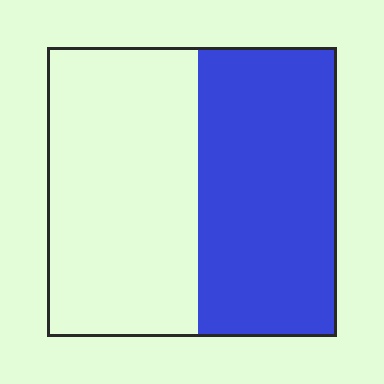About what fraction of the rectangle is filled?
About one half (1/2).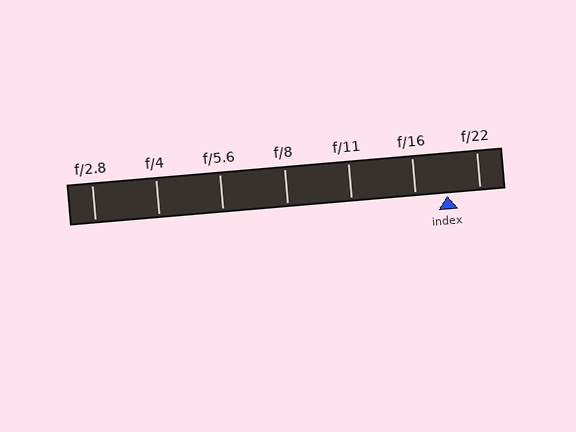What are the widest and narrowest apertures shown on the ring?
The widest aperture shown is f/2.8 and the narrowest is f/22.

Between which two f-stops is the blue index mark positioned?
The index mark is between f/16 and f/22.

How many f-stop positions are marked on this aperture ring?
There are 7 f-stop positions marked.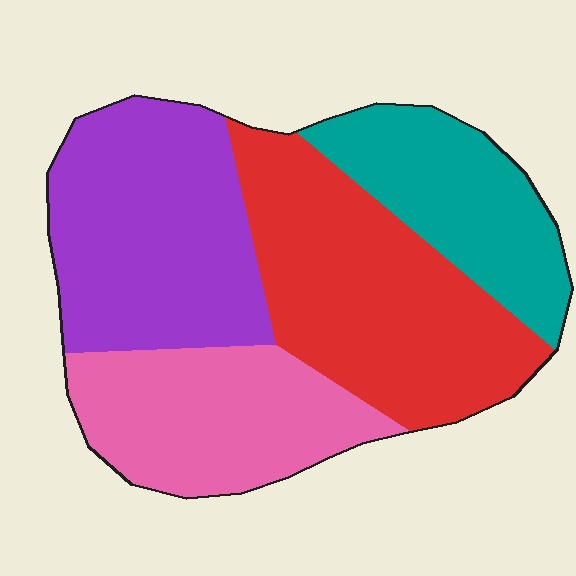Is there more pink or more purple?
Purple.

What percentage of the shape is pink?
Pink covers about 20% of the shape.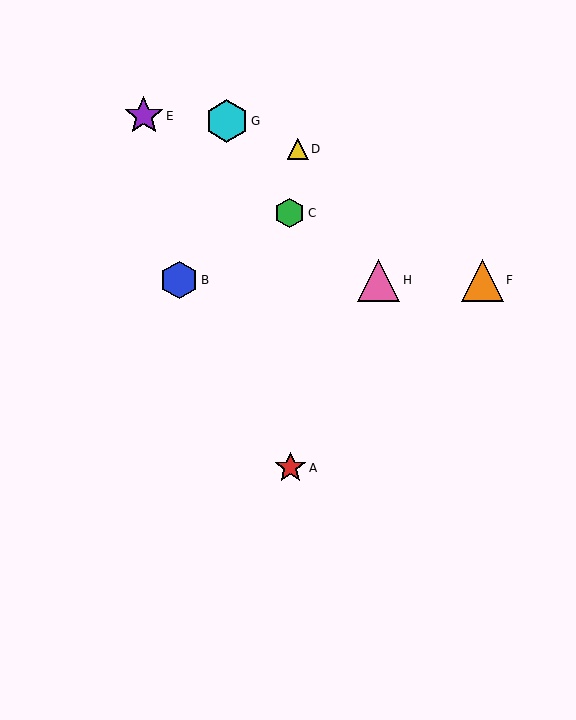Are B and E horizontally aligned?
No, B is at y≈280 and E is at y≈116.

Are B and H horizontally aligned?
Yes, both are at y≈280.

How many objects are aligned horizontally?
3 objects (B, F, H) are aligned horizontally.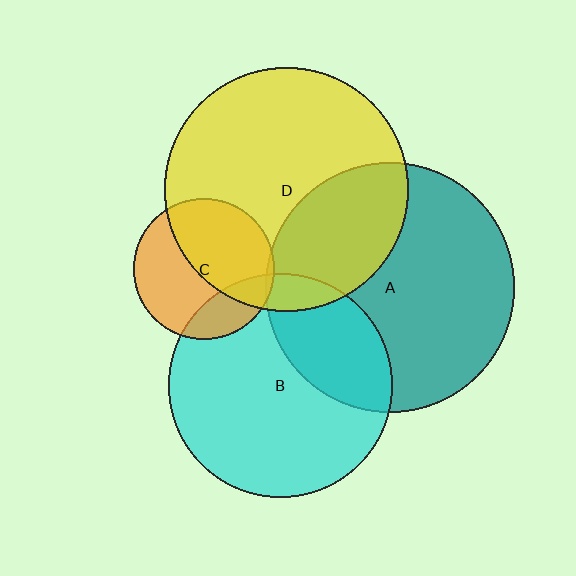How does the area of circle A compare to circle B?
Approximately 1.2 times.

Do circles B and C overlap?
Yes.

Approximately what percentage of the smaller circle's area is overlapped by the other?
Approximately 20%.